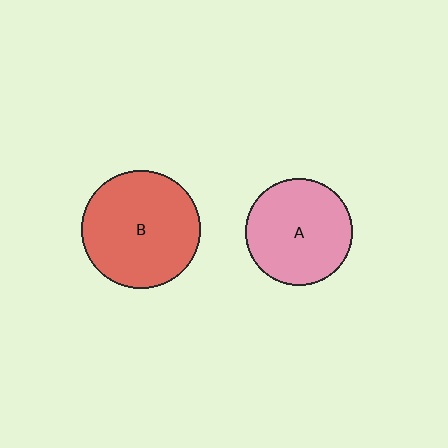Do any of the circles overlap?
No, none of the circles overlap.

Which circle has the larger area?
Circle B (red).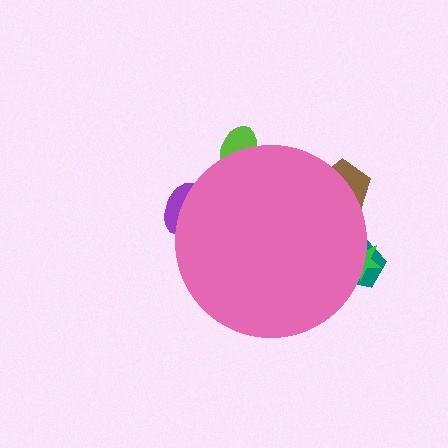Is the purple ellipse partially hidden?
Yes, the purple ellipse is partially hidden behind the pink circle.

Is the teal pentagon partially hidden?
Yes, the teal pentagon is partially hidden behind the pink circle.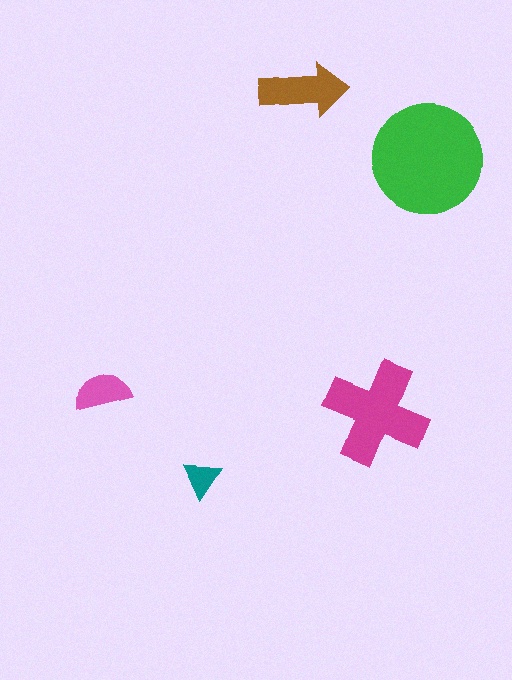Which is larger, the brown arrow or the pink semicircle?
The brown arrow.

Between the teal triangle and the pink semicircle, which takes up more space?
The pink semicircle.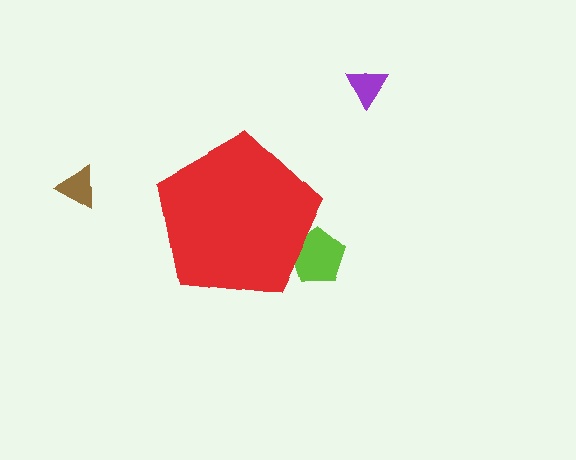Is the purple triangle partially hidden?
No, the purple triangle is fully visible.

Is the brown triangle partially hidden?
No, the brown triangle is fully visible.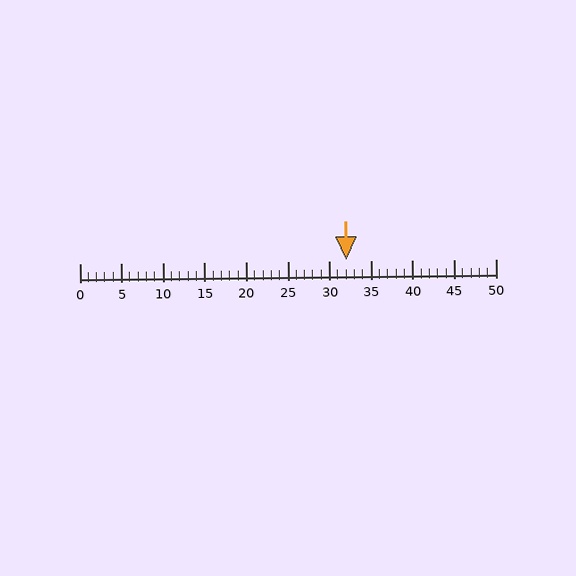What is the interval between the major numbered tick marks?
The major tick marks are spaced 5 units apart.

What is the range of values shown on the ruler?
The ruler shows values from 0 to 50.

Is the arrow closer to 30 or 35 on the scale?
The arrow is closer to 30.